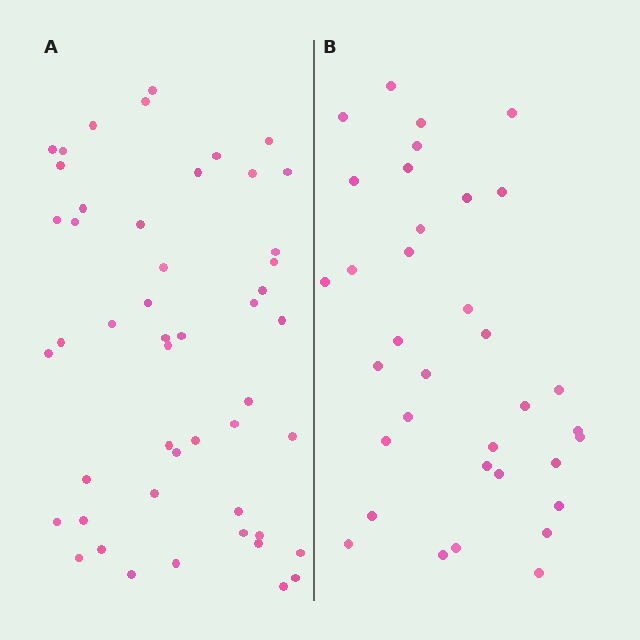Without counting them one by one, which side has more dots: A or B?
Region A (the left region) has more dots.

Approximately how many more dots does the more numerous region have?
Region A has approximately 15 more dots than region B.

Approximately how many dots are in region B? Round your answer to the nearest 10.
About 40 dots. (The exact count is 35, which rounds to 40.)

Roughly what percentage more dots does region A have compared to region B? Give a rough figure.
About 40% more.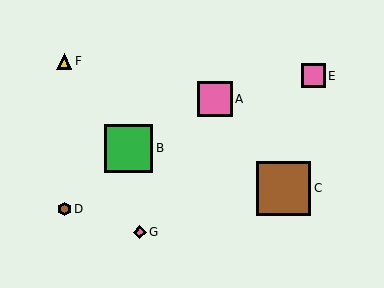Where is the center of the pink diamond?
The center of the pink diamond is at (140, 232).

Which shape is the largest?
The brown square (labeled C) is the largest.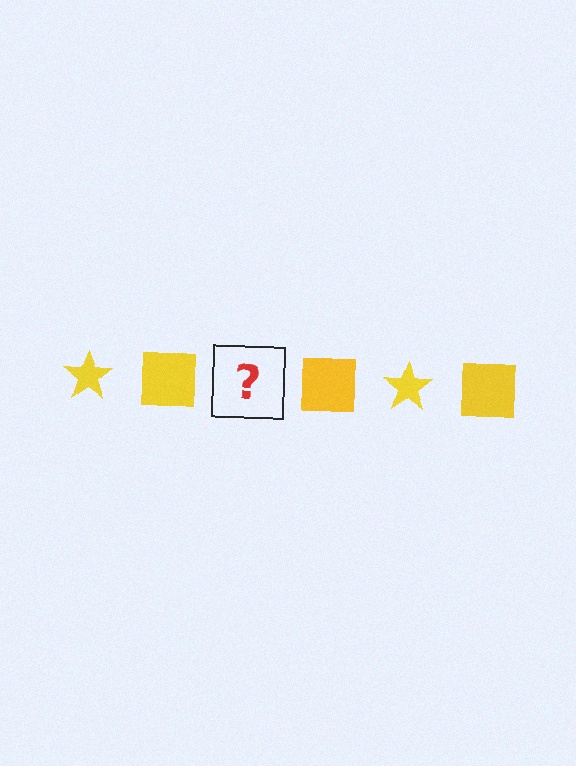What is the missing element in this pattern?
The missing element is a yellow star.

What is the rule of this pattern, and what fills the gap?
The rule is that the pattern cycles through star, square shapes in yellow. The gap should be filled with a yellow star.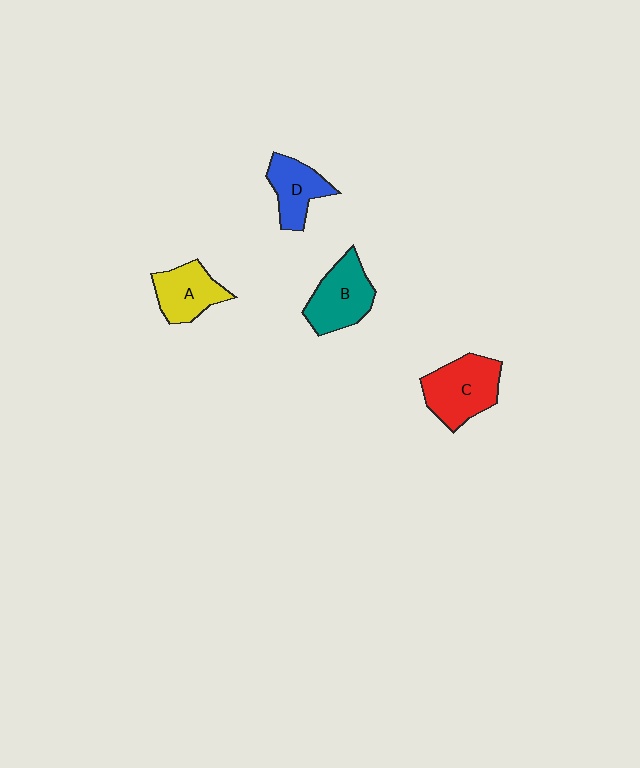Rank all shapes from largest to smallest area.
From largest to smallest: C (red), B (teal), A (yellow), D (blue).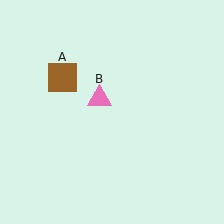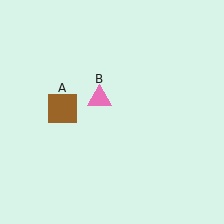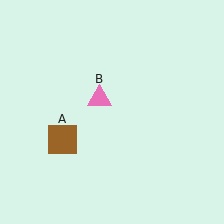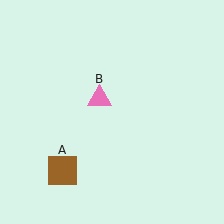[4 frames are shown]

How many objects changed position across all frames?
1 object changed position: brown square (object A).